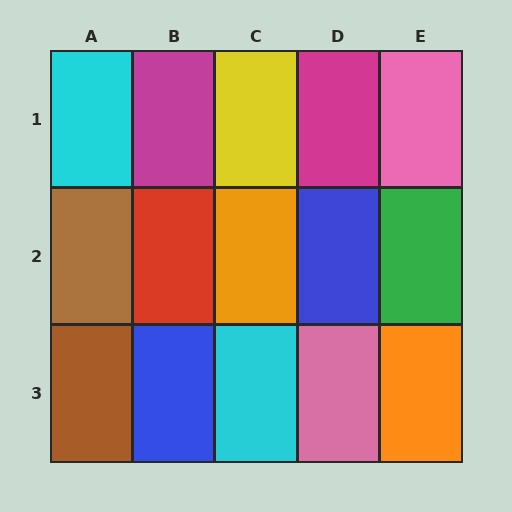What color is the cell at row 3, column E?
Orange.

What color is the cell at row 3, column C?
Cyan.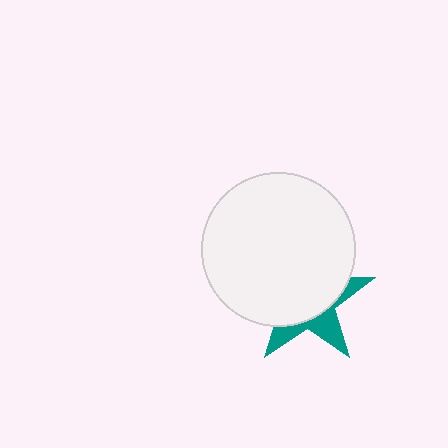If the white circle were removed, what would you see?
You would see the complete teal star.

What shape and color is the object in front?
The object in front is a white circle.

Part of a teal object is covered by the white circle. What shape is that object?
It is a star.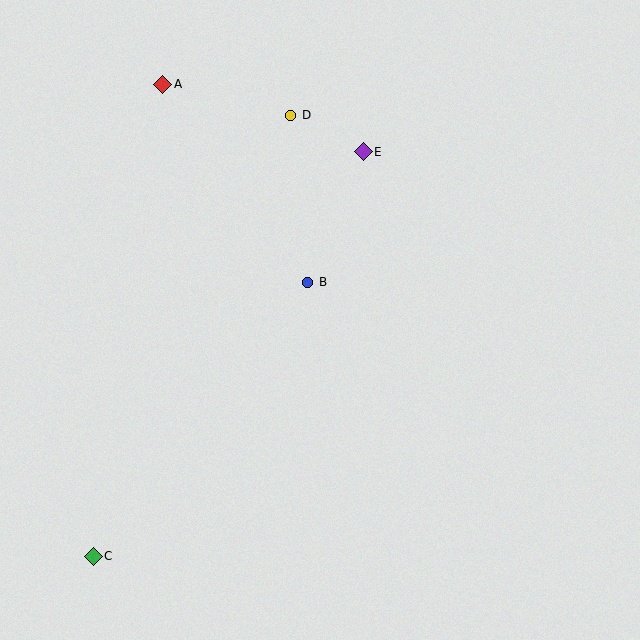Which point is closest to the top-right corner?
Point E is closest to the top-right corner.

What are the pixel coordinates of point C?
Point C is at (93, 556).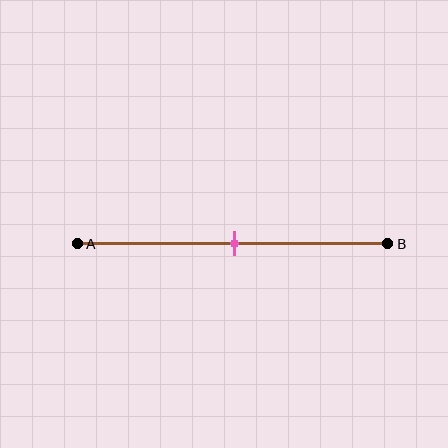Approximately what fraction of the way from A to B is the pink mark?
The pink mark is approximately 50% of the way from A to B.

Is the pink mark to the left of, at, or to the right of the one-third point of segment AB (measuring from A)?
The pink mark is to the right of the one-third point of segment AB.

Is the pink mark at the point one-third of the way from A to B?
No, the mark is at about 50% from A, not at the 33% one-third point.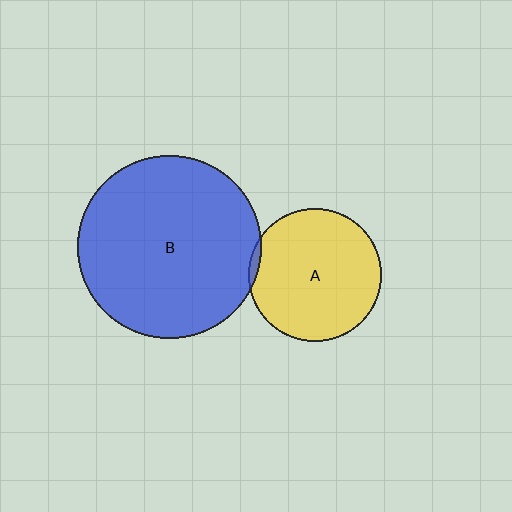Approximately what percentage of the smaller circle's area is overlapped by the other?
Approximately 5%.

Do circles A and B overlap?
Yes.